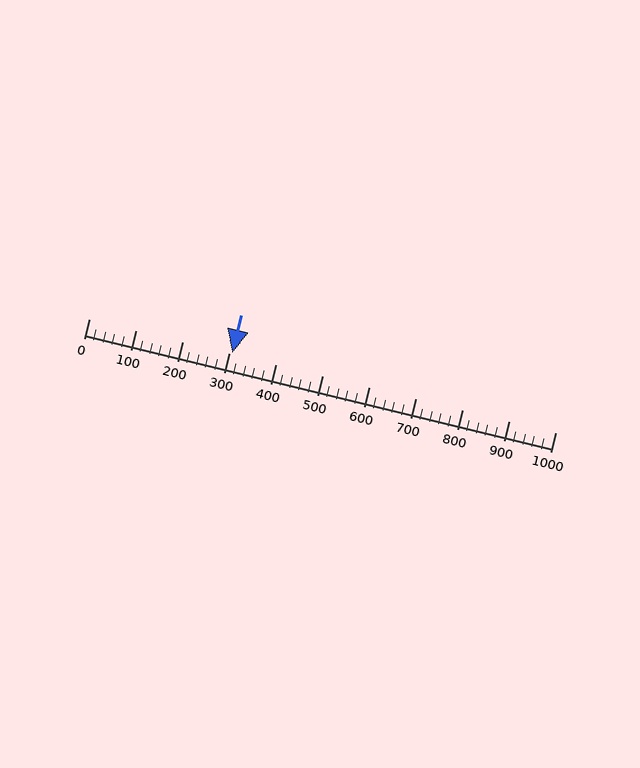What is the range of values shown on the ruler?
The ruler shows values from 0 to 1000.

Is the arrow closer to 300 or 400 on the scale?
The arrow is closer to 300.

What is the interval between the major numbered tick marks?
The major tick marks are spaced 100 units apart.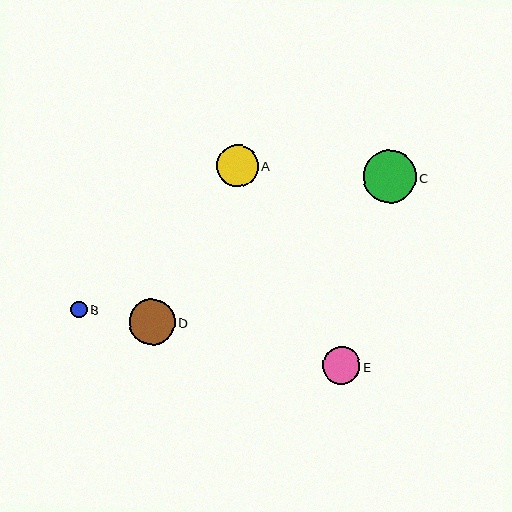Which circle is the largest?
Circle C is the largest with a size of approximately 53 pixels.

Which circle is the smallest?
Circle B is the smallest with a size of approximately 16 pixels.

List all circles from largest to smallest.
From largest to smallest: C, D, A, E, B.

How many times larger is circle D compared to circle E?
Circle D is approximately 1.2 times the size of circle E.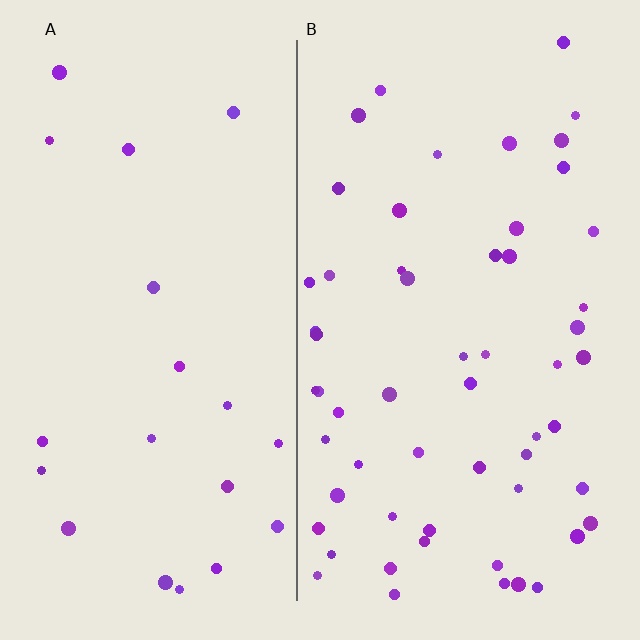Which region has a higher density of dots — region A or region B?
B (the right).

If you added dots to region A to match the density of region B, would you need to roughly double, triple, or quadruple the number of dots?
Approximately triple.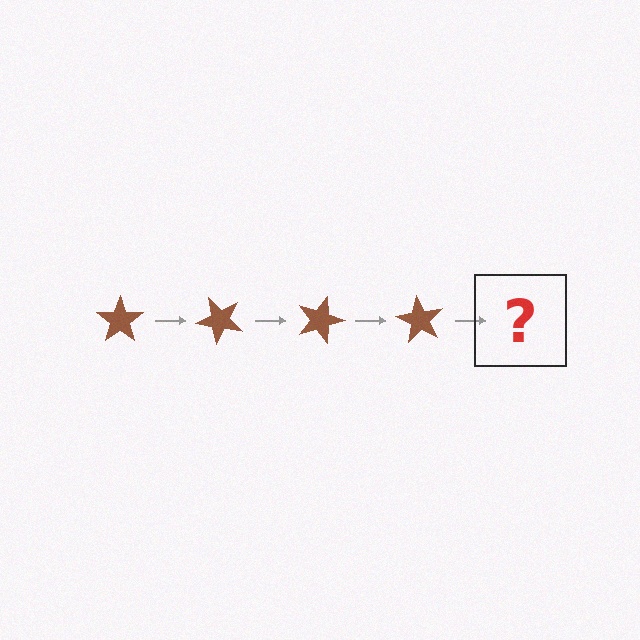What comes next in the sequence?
The next element should be a brown star rotated 180 degrees.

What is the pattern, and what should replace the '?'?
The pattern is that the star rotates 45 degrees each step. The '?' should be a brown star rotated 180 degrees.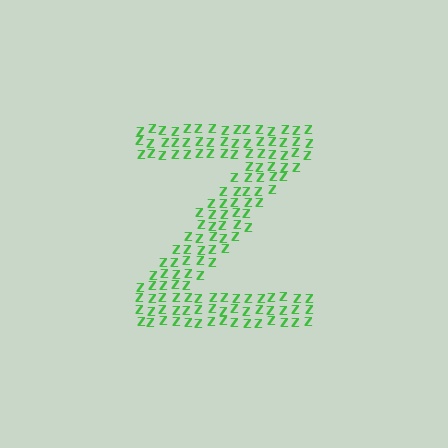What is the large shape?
The large shape is the letter Z.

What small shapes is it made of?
It is made of small letter Z's.